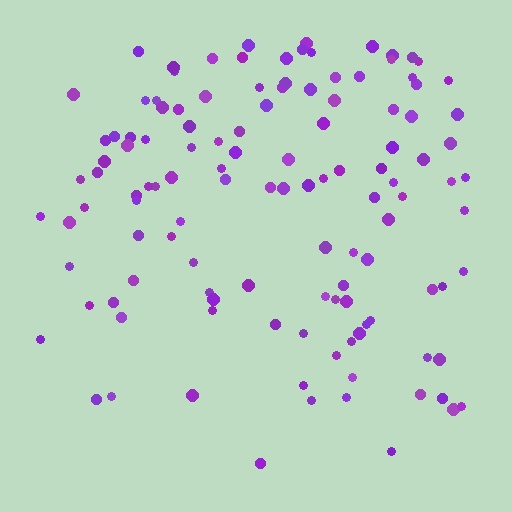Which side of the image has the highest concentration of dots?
The top.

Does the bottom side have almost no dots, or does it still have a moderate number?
Still a moderate number, just noticeably fewer than the top.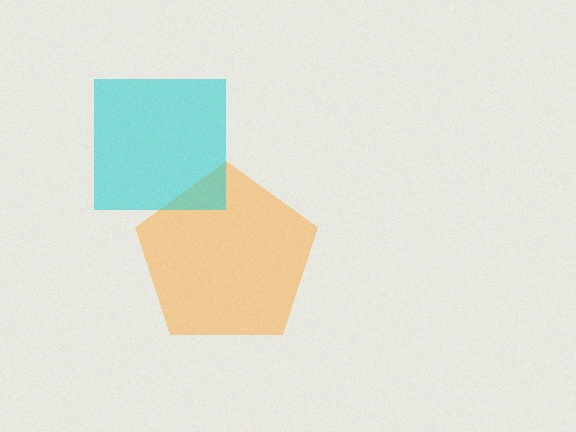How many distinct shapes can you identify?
There are 2 distinct shapes: an orange pentagon, a cyan square.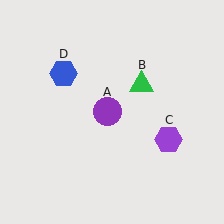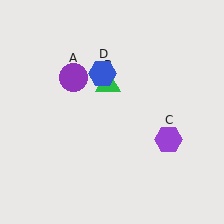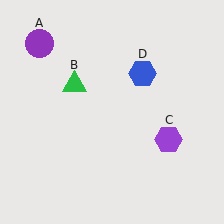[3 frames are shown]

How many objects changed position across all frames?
3 objects changed position: purple circle (object A), green triangle (object B), blue hexagon (object D).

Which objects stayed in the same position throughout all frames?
Purple hexagon (object C) remained stationary.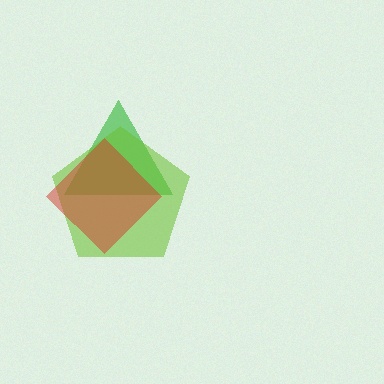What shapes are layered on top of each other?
The layered shapes are: a green triangle, a lime pentagon, a red diamond.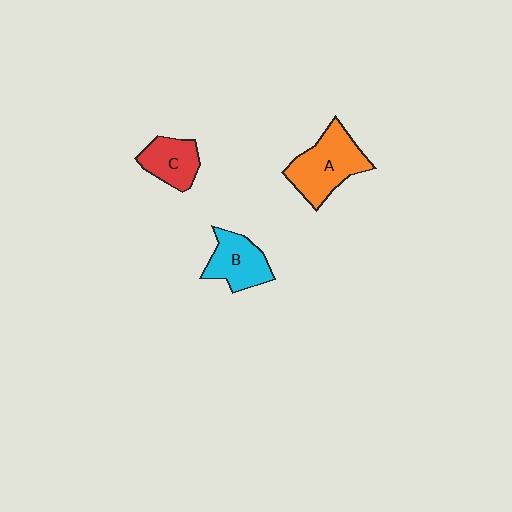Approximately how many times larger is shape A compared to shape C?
Approximately 1.6 times.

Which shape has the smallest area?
Shape C (red).